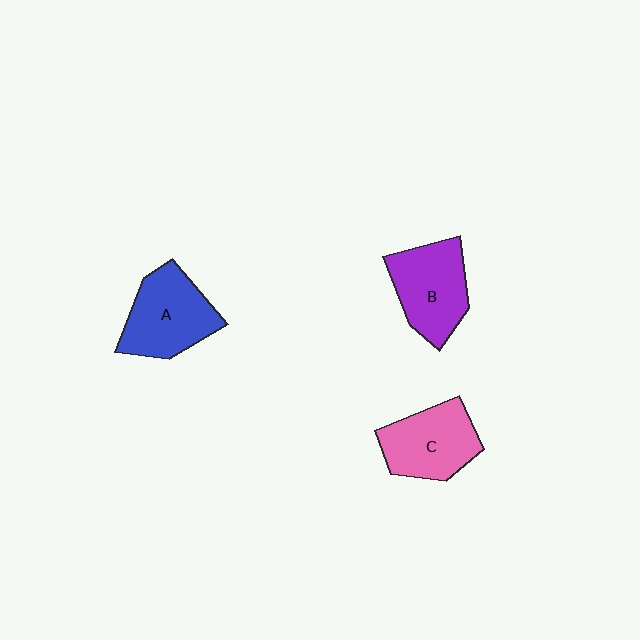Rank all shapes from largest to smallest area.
From largest to smallest: A (blue), B (purple), C (pink).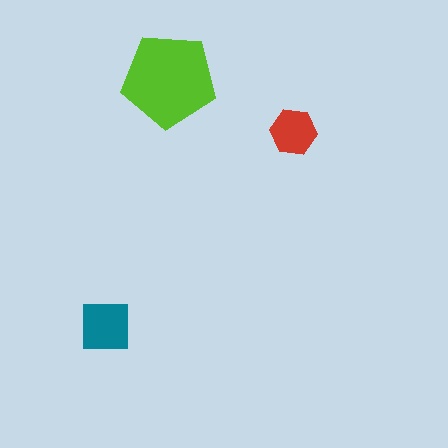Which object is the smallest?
The red hexagon.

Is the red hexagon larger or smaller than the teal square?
Smaller.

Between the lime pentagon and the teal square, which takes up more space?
The lime pentagon.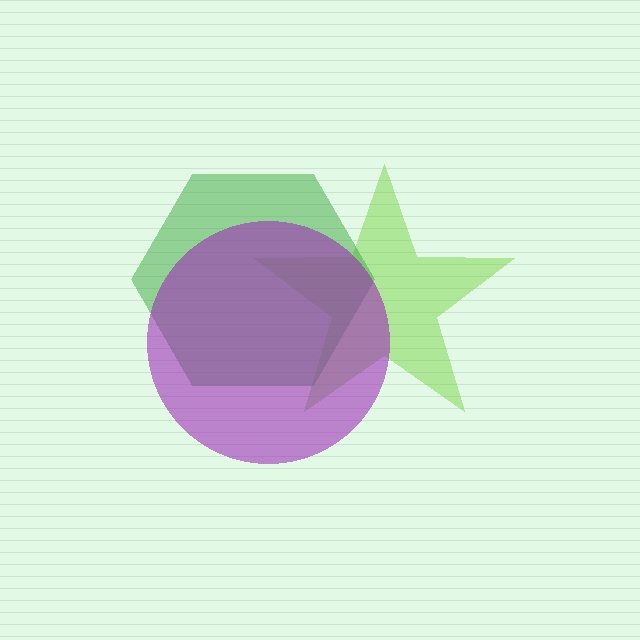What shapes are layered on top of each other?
The layered shapes are: a lime star, a green hexagon, a purple circle.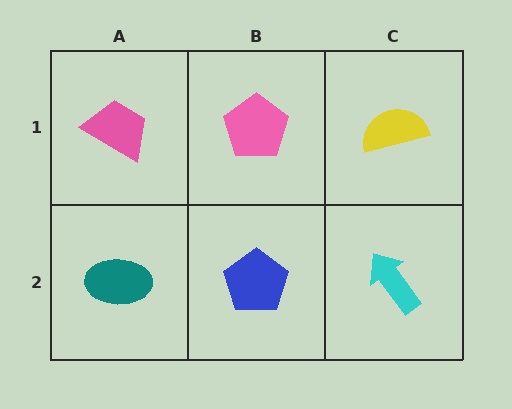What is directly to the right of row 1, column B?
A yellow semicircle.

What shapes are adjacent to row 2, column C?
A yellow semicircle (row 1, column C), a blue pentagon (row 2, column B).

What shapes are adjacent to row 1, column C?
A cyan arrow (row 2, column C), a pink pentagon (row 1, column B).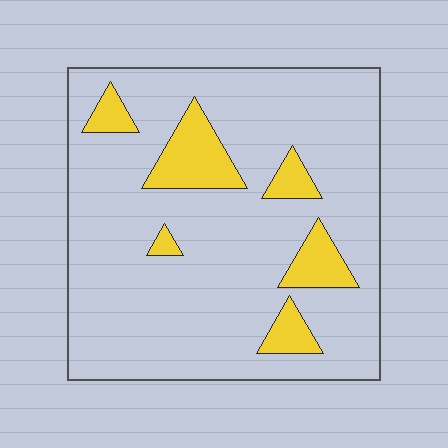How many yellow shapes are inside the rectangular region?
6.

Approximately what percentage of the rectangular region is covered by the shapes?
Approximately 15%.